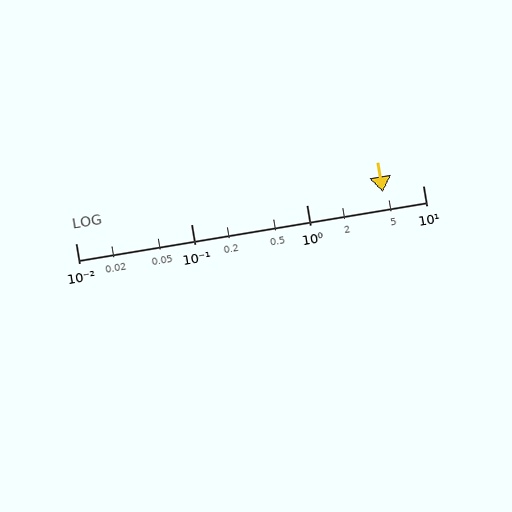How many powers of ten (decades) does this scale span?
The scale spans 3 decades, from 0.01 to 10.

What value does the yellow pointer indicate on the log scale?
The pointer indicates approximately 4.5.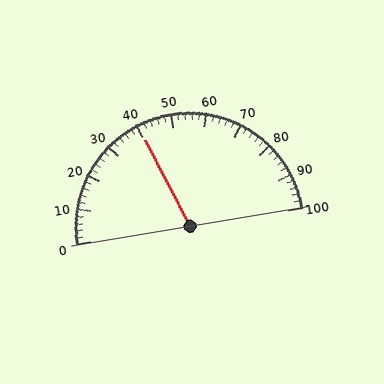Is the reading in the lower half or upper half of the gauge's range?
The reading is in the lower half of the range (0 to 100).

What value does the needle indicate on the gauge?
The needle indicates approximately 40.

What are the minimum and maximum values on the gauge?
The gauge ranges from 0 to 100.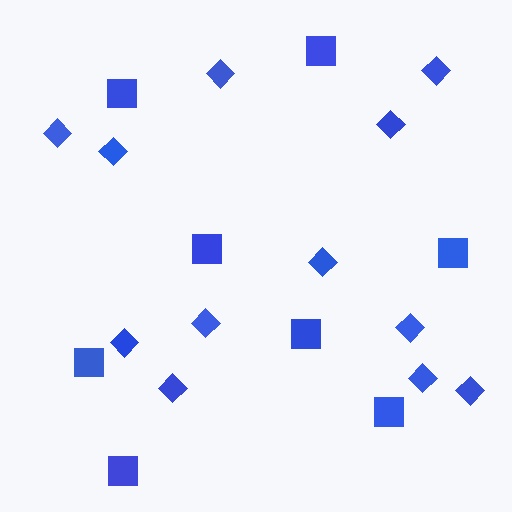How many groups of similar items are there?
There are 2 groups: one group of diamonds (12) and one group of squares (8).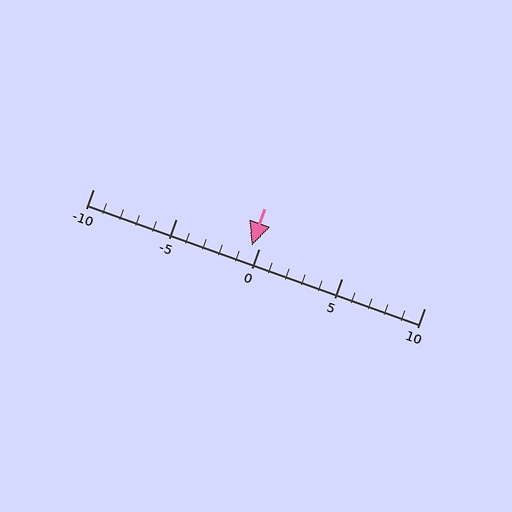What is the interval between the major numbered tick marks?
The major tick marks are spaced 5 units apart.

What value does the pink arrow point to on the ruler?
The pink arrow points to approximately 0.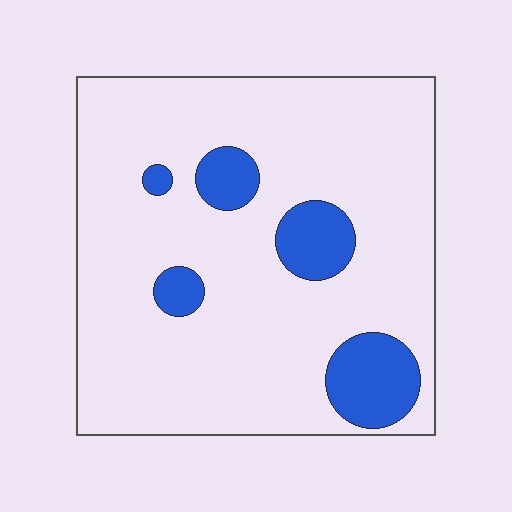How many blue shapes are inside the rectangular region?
5.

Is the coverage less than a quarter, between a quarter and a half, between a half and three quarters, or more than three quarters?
Less than a quarter.